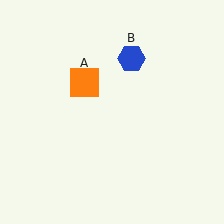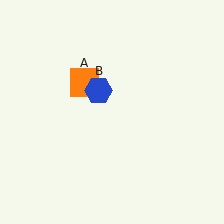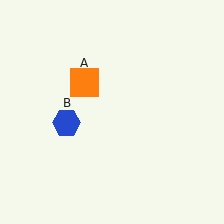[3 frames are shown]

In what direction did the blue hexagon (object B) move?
The blue hexagon (object B) moved down and to the left.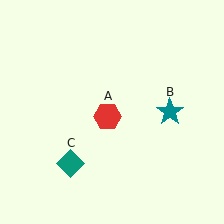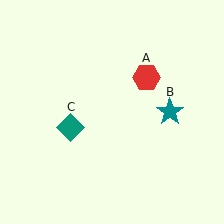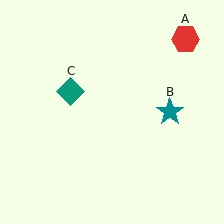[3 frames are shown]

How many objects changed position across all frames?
2 objects changed position: red hexagon (object A), teal diamond (object C).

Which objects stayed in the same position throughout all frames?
Teal star (object B) remained stationary.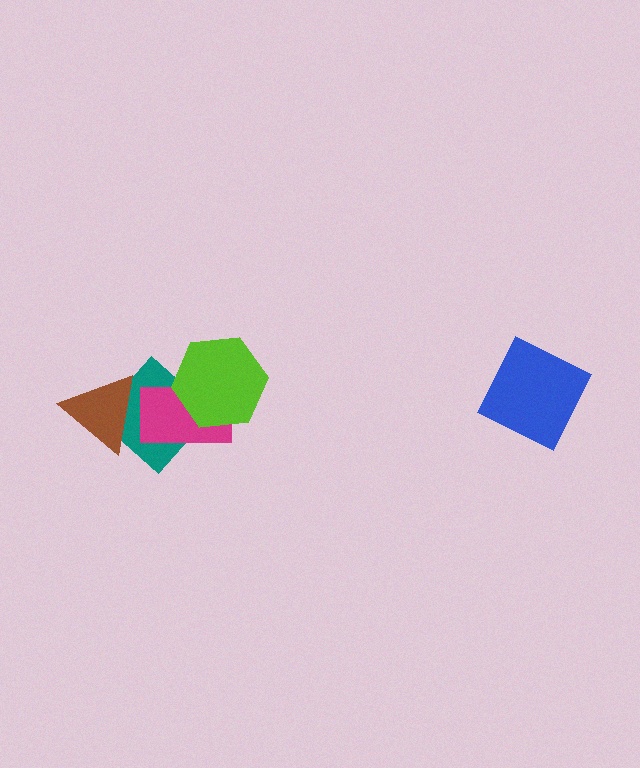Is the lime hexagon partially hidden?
No, no other shape covers it.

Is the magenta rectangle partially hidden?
Yes, it is partially covered by another shape.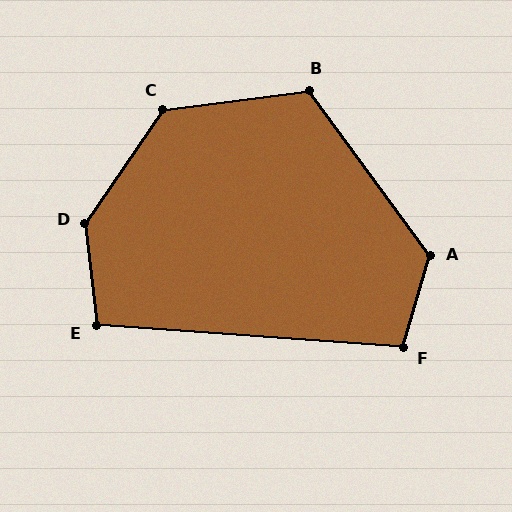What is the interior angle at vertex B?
Approximately 119 degrees (obtuse).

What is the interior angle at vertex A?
Approximately 128 degrees (obtuse).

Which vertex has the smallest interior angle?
E, at approximately 101 degrees.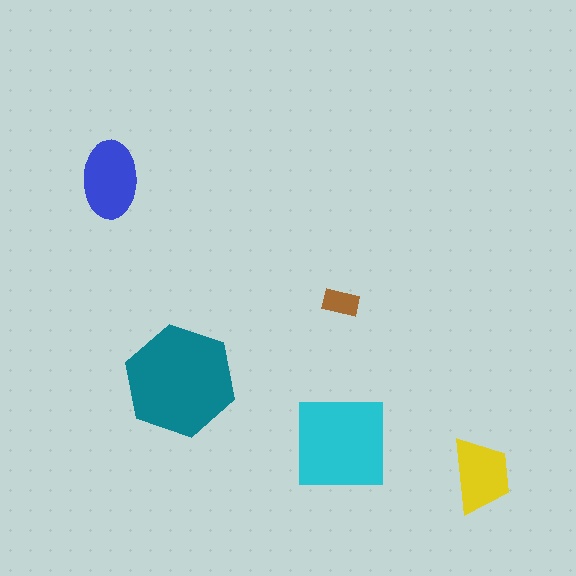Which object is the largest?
The teal hexagon.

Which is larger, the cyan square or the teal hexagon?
The teal hexagon.